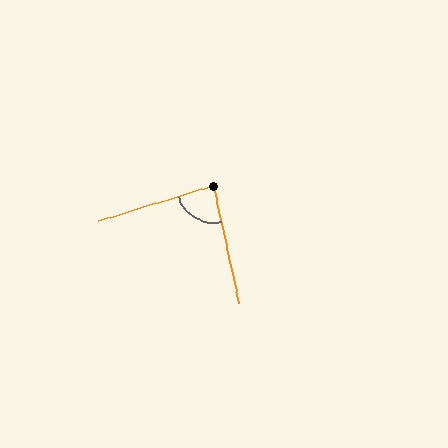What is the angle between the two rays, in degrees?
Approximately 85 degrees.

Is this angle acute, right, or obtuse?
It is acute.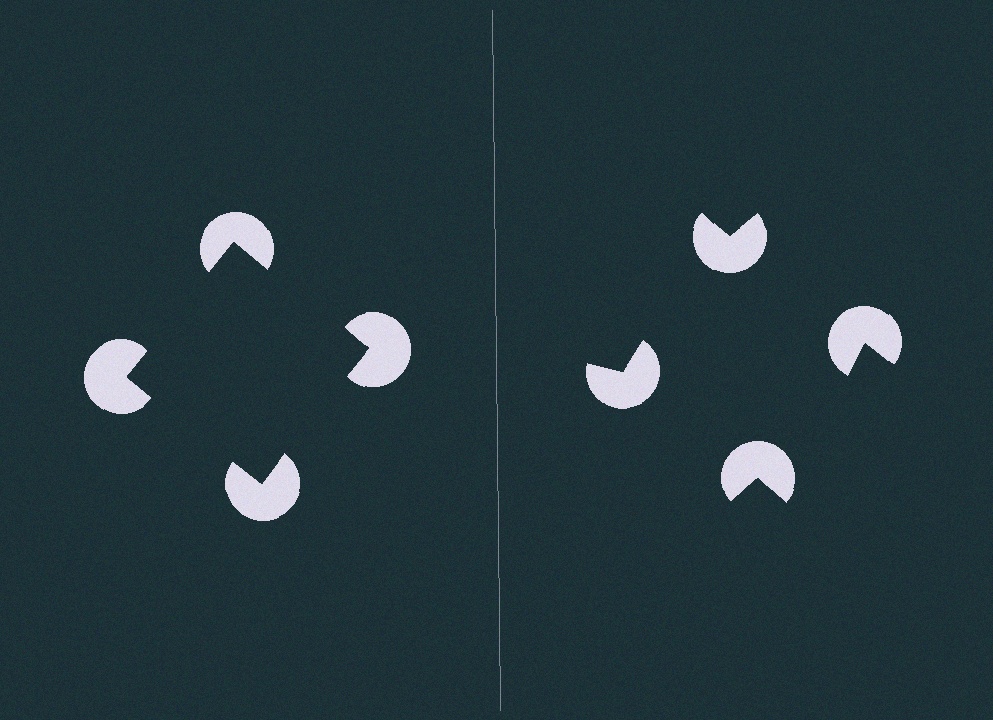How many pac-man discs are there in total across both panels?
8 — 4 on each side.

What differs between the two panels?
The pac-man discs are positioned identically on both sides; only the wedge orientations differ. On the left they align to a square; on the right they are misaligned.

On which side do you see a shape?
An illusory square appears on the left side. On the right side the wedge cuts are rotated, so no coherent shape forms.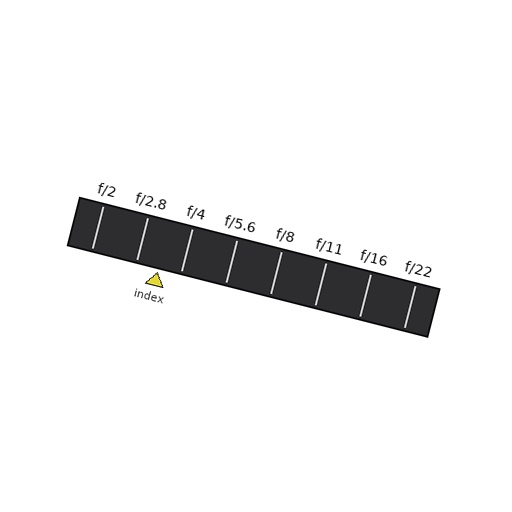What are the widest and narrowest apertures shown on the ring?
The widest aperture shown is f/2 and the narrowest is f/22.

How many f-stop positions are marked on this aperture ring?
There are 8 f-stop positions marked.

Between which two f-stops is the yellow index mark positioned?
The index mark is between f/2.8 and f/4.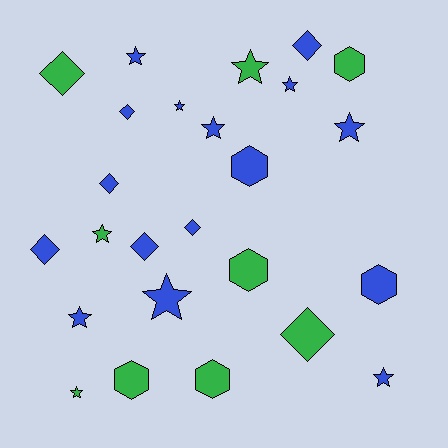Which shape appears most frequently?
Star, with 11 objects.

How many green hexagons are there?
There are 4 green hexagons.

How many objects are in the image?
There are 25 objects.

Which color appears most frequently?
Blue, with 16 objects.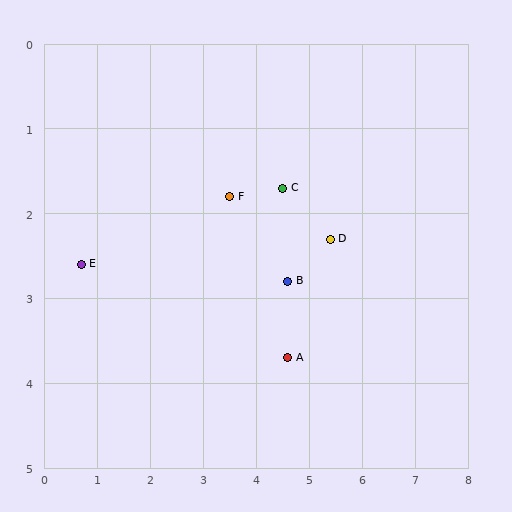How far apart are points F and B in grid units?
Points F and B are about 1.5 grid units apart.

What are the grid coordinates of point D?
Point D is at approximately (5.4, 2.3).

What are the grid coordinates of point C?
Point C is at approximately (4.5, 1.7).